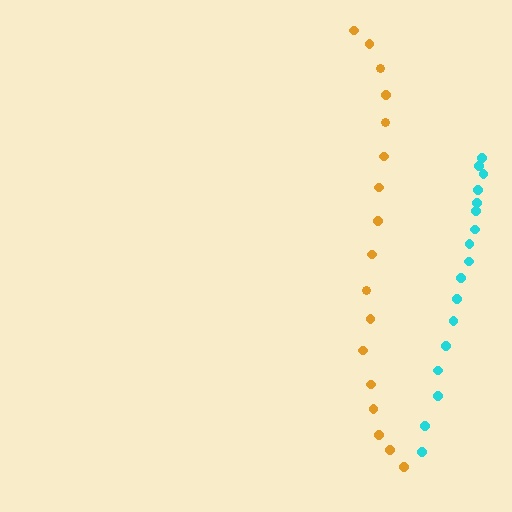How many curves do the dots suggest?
There are 2 distinct paths.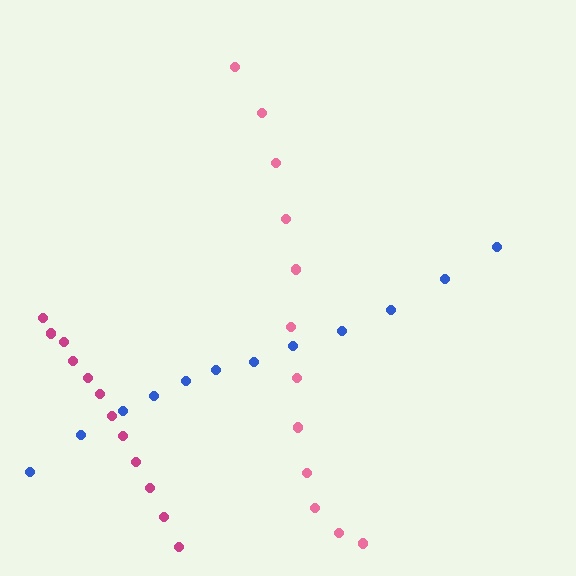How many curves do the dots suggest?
There are 3 distinct paths.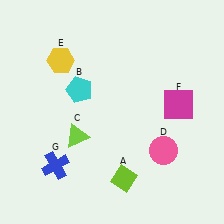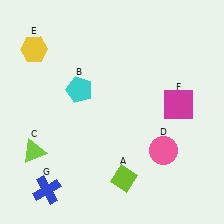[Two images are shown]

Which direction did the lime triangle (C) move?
The lime triangle (C) moved left.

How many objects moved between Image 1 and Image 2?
3 objects moved between the two images.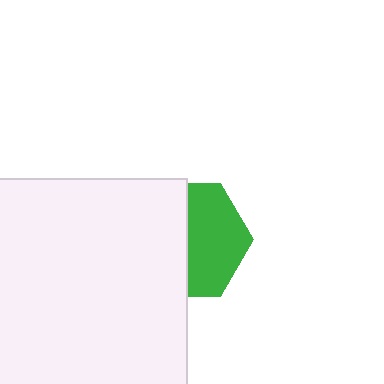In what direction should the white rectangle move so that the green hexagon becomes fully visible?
The white rectangle should move left. That is the shortest direction to clear the overlap and leave the green hexagon fully visible.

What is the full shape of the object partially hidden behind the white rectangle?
The partially hidden object is a green hexagon.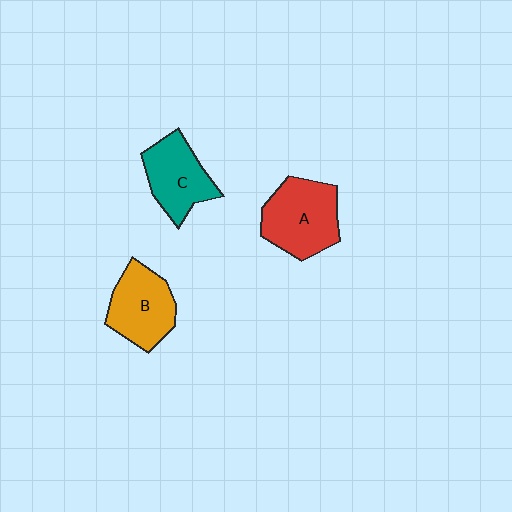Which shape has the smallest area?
Shape C (teal).